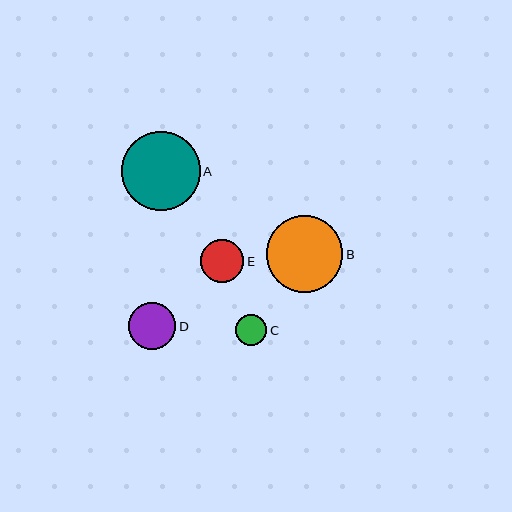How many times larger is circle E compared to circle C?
Circle E is approximately 1.4 times the size of circle C.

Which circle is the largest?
Circle A is the largest with a size of approximately 79 pixels.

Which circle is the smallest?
Circle C is the smallest with a size of approximately 31 pixels.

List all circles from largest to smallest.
From largest to smallest: A, B, D, E, C.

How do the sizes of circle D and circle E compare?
Circle D and circle E are approximately the same size.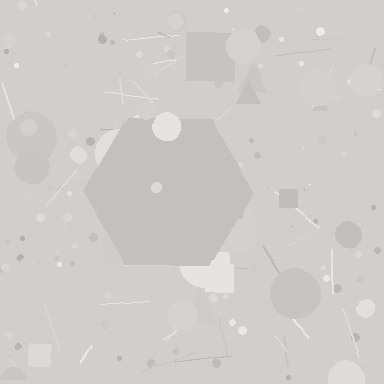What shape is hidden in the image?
A hexagon is hidden in the image.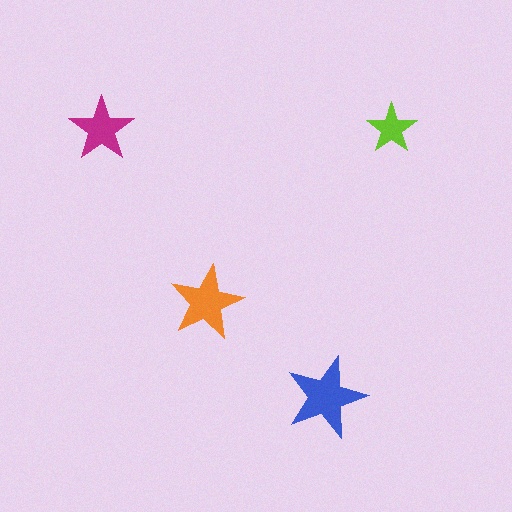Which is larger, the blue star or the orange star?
The blue one.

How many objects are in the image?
There are 4 objects in the image.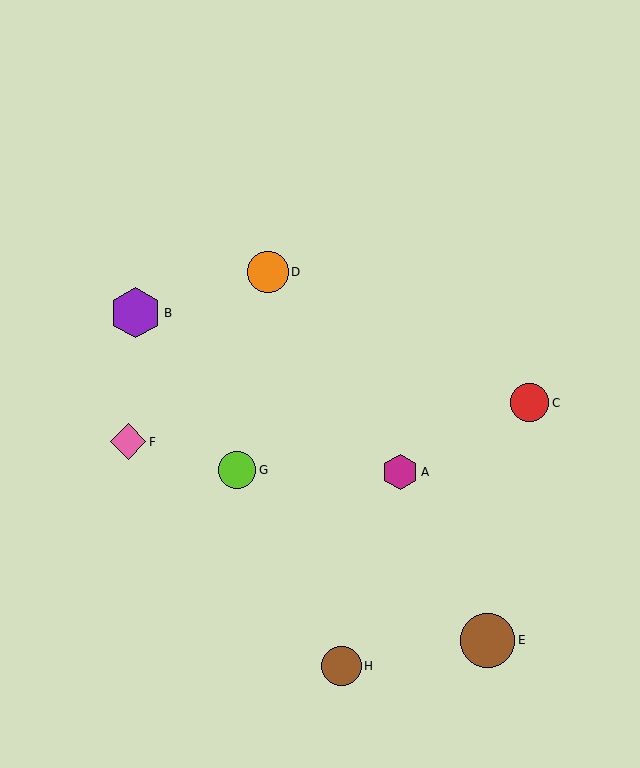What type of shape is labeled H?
Shape H is a brown circle.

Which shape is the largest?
The brown circle (labeled E) is the largest.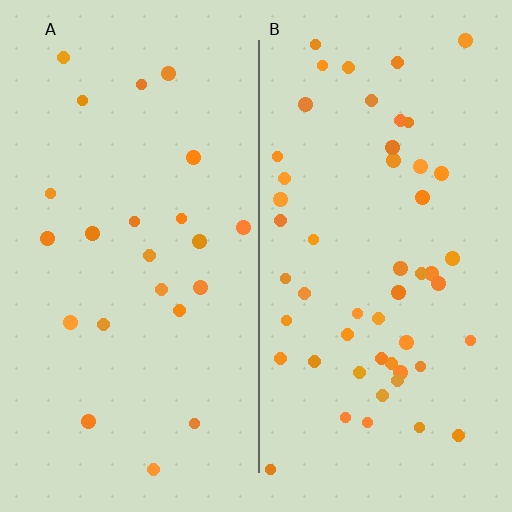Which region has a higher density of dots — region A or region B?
B (the right).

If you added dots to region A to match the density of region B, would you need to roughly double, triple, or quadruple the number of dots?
Approximately double.